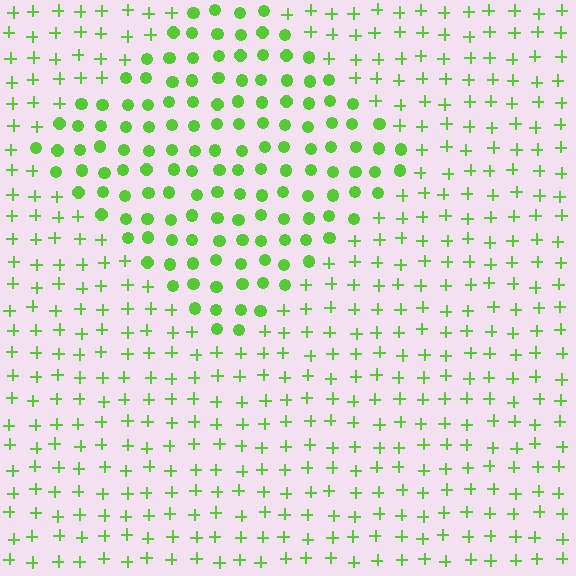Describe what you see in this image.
The image is filled with small lime elements arranged in a uniform grid. A diamond-shaped region contains circles, while the surrounding area contains plus signs. The boundary is defined purely by the change in element shape.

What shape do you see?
I see a diamond.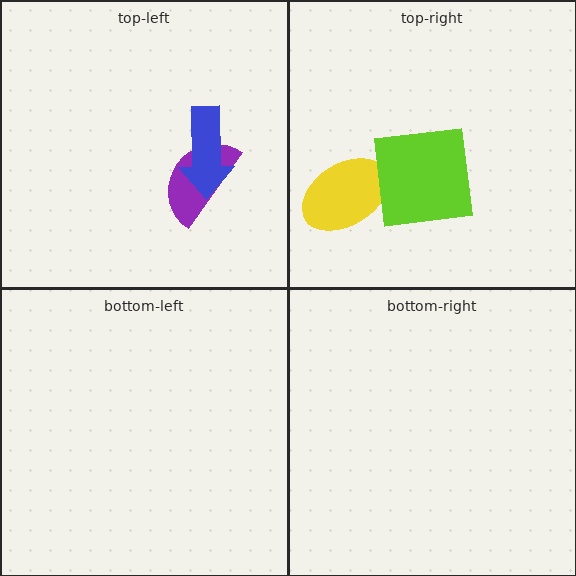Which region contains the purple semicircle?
The top-left region.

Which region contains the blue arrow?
The top-left region.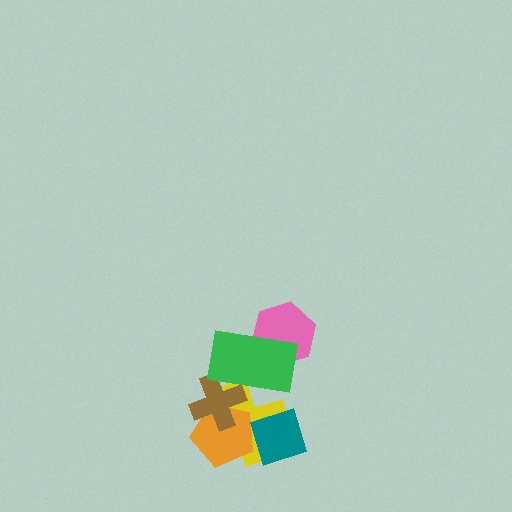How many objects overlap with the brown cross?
3 objects overlap with the brown cross.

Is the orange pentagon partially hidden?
Yes, it is partially covered by another shape.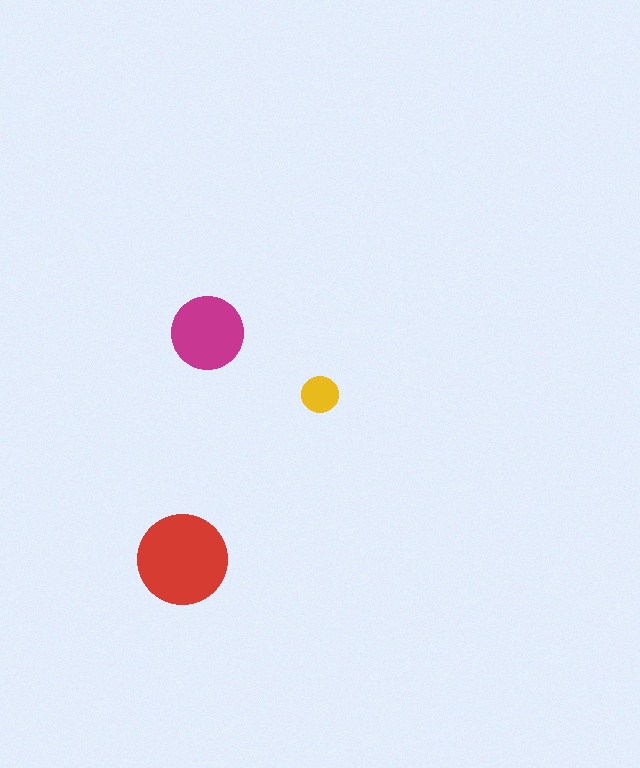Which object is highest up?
The magenta circle is topmost.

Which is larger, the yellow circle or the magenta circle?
The magenta one.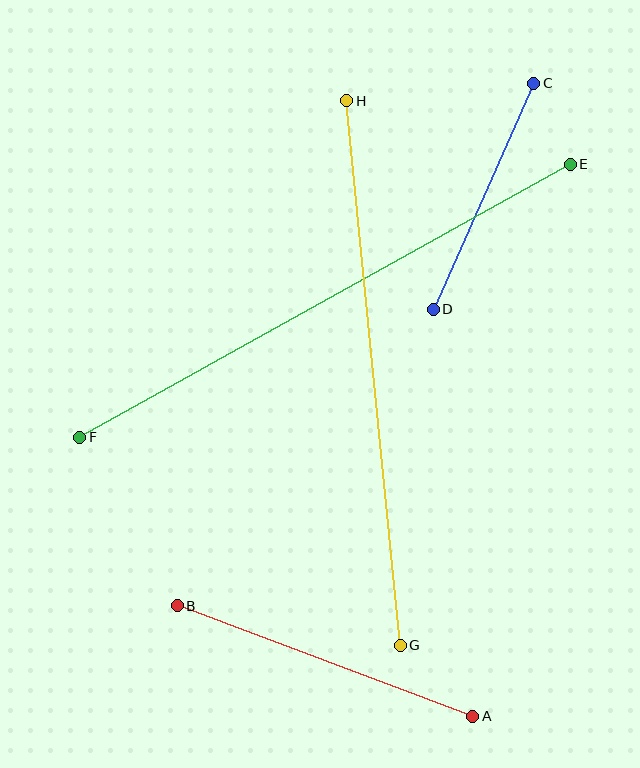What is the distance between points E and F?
The distance is approximately 561 pixels.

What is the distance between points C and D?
The distance is approximately 247 pixels.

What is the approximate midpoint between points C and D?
The midpoint is at approximately (483, 196) pixels.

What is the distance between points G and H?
The distance is approximately 547 pixels.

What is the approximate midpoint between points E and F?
The midpoint is at approximately (325, 301) pixels.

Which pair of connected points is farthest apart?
Points E and F are farthest apart.